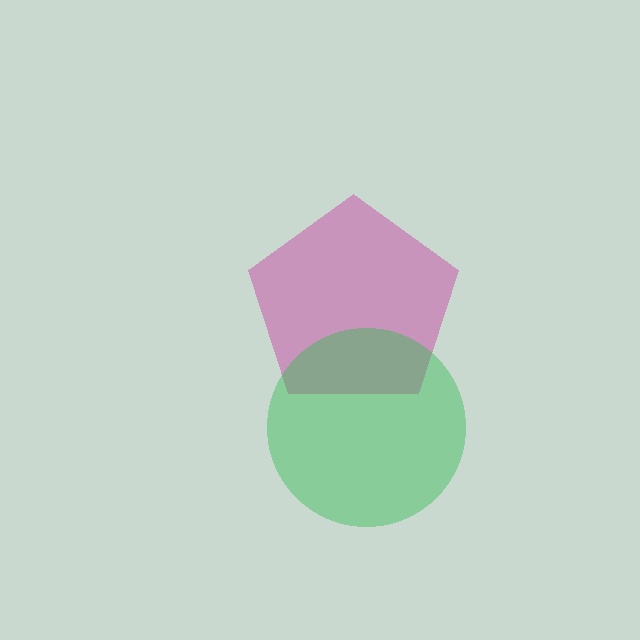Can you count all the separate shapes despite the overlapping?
Yes, there are 2 separate shapes.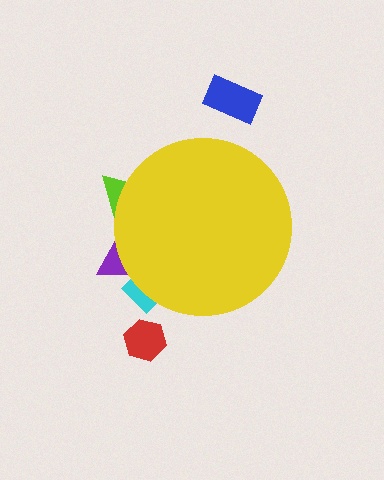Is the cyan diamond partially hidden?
Yes, the cyan diamond is partially hidden behind the yellow circle.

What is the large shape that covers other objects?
A yellow circle.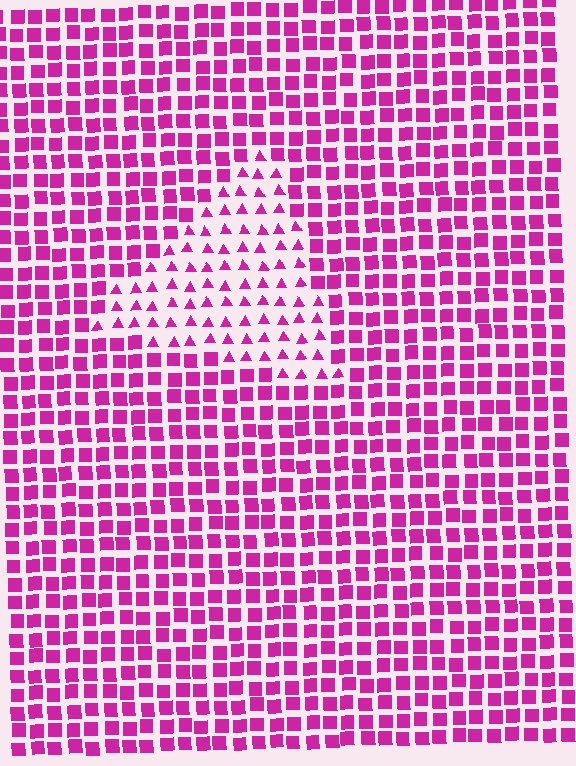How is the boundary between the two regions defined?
The boundary is defined by a change in element shape: triangles inside vs. squares outside. All elements share the same color and spacing.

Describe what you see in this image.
The image is filled with small magenta elements arranged in a uniform grid. A triangle-shaped region contains triangles, while the surrounding area contains squares. The boundary is defined purely by the change in element shape.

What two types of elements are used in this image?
The image uses triangles inside the triangle region and squares outside it.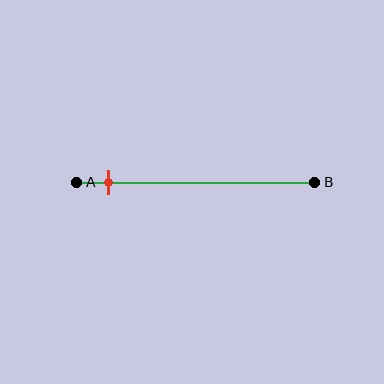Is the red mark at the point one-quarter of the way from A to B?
No, the mark is at about 15% from A, not at the 25% one-quarter point.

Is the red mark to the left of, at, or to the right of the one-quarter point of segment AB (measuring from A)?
The red mark is to the left of the one-quarter point of segment AB.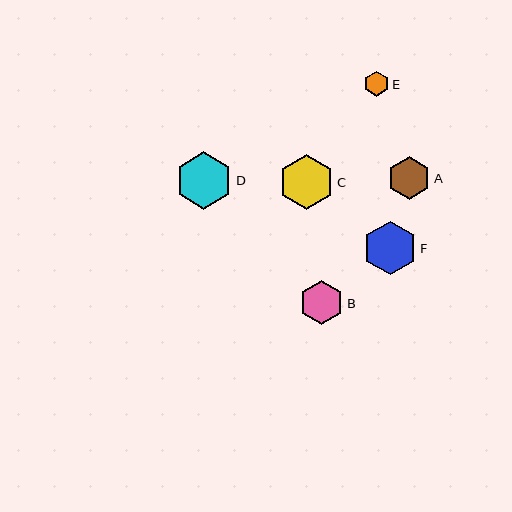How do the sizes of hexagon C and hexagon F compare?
Hexagon C and hexagon F are approximately the same size.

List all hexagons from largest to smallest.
From largest to smallest: D, C, F, B, A, E.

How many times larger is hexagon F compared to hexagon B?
Hexagon F is approximately 1.2 times the size of hexagon B.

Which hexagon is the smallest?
Hexagon E is the smallest with a size of approximately 25 pixels.